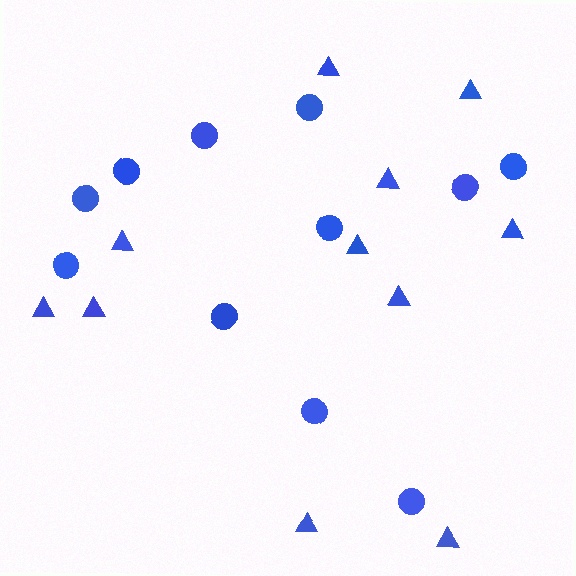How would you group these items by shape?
There are 2 groups: one group of circles (11) and one group of triangles (11).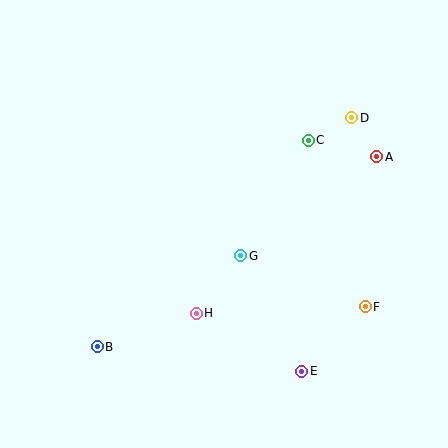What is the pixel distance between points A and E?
The distance between A and E is 227 pixels.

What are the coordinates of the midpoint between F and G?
The midpoint between F and G is at (303, 281).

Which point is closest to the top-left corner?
Point C is closest to the top-left corner.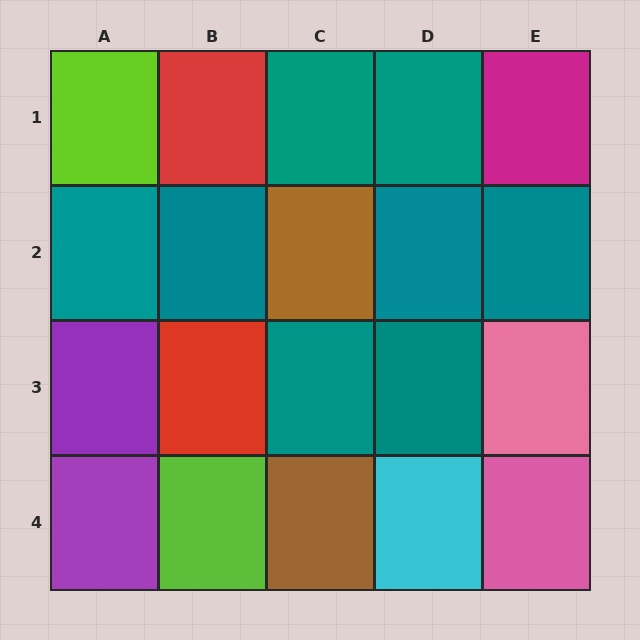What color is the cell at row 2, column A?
Teal.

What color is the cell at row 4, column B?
Lime.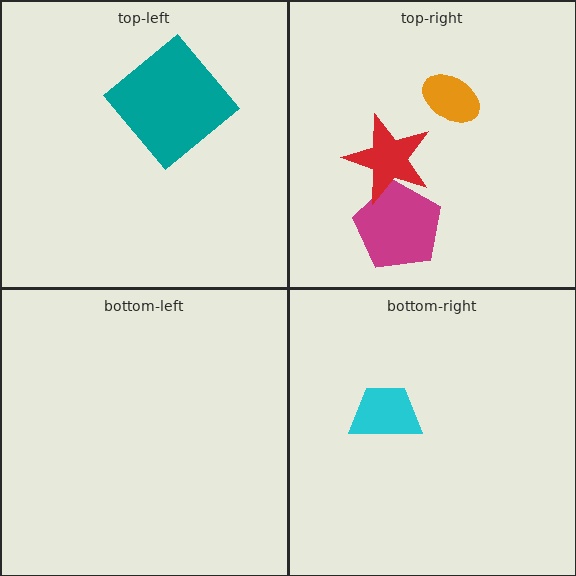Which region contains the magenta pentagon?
The top-right region.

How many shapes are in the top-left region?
1.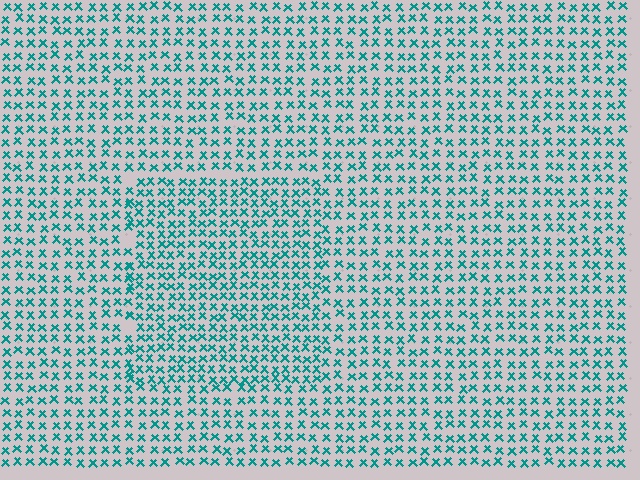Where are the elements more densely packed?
The elements are more densely packed inside the rectangle boundary.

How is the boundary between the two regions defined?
The boundary is defined by a change in element density (approximately 1.4x ratio). All elements are the same color, size, and shape.